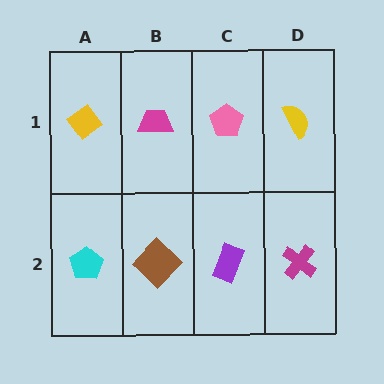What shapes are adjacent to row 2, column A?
A yellow diamond (row 1, column A), a brown diamond (row 2, column B).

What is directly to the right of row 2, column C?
A magenta cross.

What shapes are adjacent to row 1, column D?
A magenta cross (row 2, column D), a pink pentagon (row 1, column C).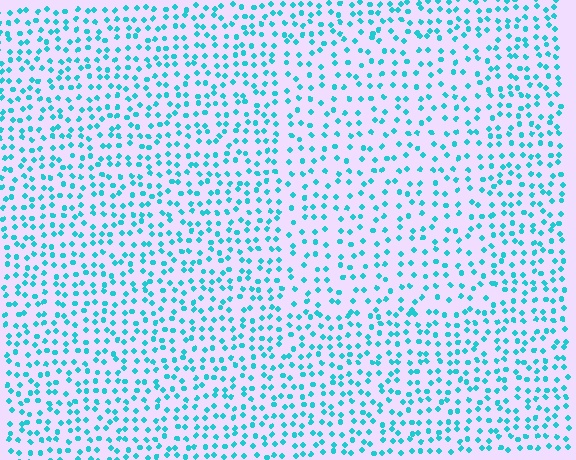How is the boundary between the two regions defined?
The boundary is defined by a change in element density (approximately 1.5x ratio). All elements are the same color, size, and shape.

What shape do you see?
I see a rectangle.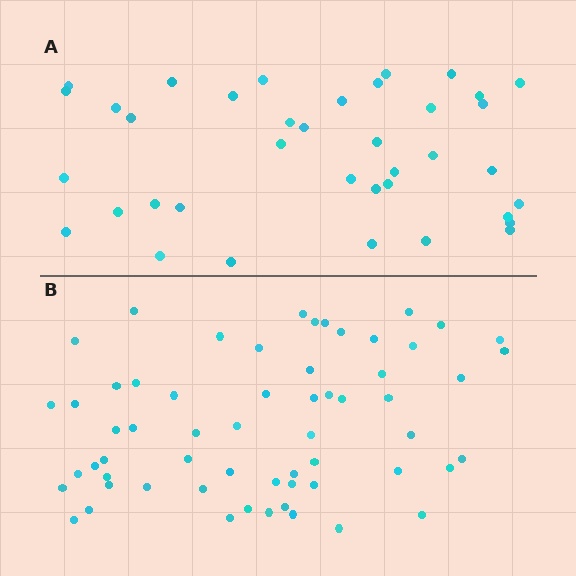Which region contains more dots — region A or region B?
Region B (the bottom region) has more dots.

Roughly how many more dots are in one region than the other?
Region B has approximately 20 more dots than region A.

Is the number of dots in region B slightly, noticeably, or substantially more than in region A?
Region B has substantially more. The ratio is roughly 1.6 to 1.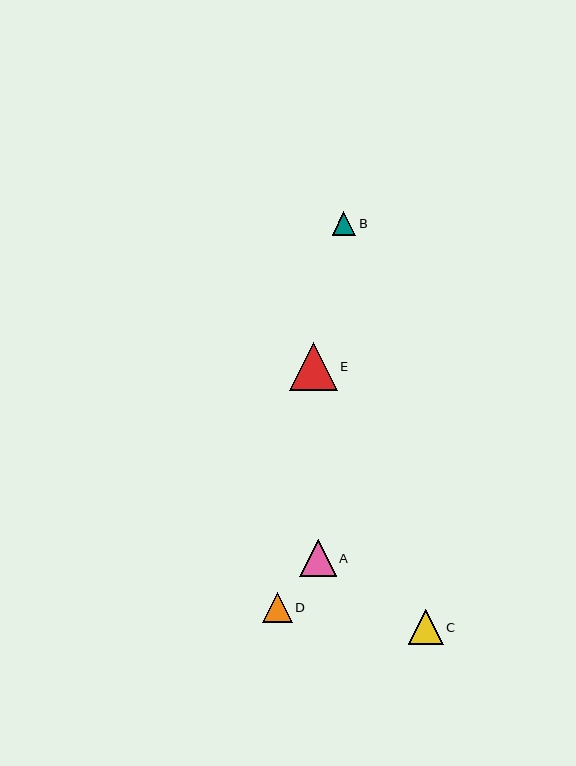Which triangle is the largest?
Triangle E is the largest with a size of approximately 47 pixels.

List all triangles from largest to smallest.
From largest to smallest: E, A, C, D, B.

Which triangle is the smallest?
Triangle B is the smallest with a size of approximately 23 pixels.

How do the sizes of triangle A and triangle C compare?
Triangle A and triangle C are approximately the same size.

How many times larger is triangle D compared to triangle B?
Triangle D is approximately 1.3 times the size of triangle B.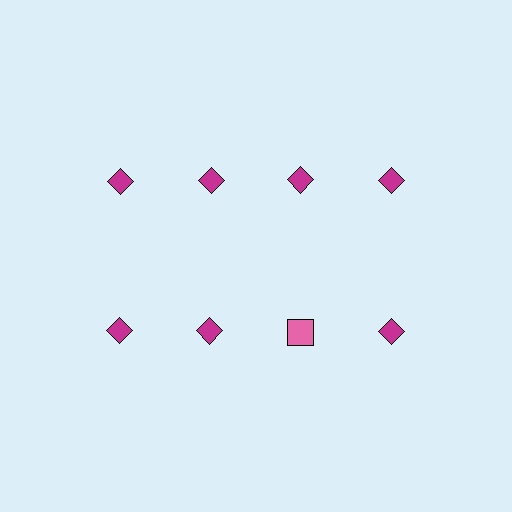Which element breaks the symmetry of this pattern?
The pink square in the second row, center column breaks the symmetry. All other shapes are magenta diamonds.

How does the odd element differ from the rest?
It differs in both color (pink instead of magenta) and shape (square instead of diamond).